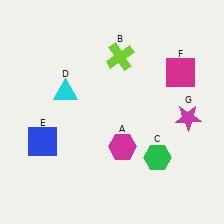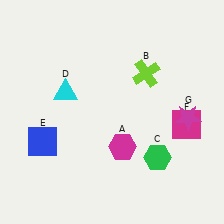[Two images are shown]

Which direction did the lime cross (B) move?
The lime cross (B) moved right.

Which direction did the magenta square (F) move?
The magenta square (F) moved down.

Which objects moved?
The objects that moved are: the lime cross (B), the magenta square (F).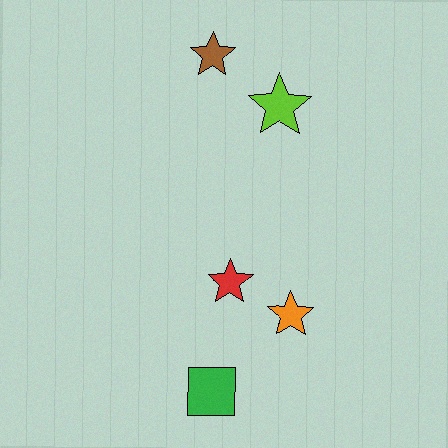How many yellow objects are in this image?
There are no yellow objects.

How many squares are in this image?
There is 1 square.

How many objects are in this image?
There are 5 objects.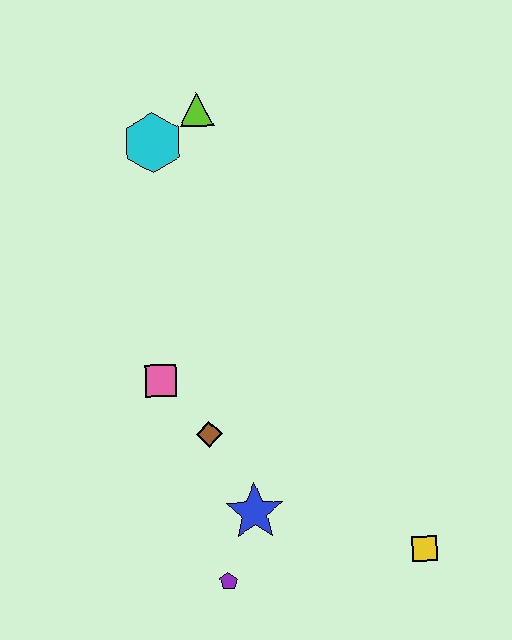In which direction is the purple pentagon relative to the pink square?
The purple pentagon is below the pink square.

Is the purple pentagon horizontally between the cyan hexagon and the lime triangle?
No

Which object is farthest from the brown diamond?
The lime triangle is farthest from the brown diamond.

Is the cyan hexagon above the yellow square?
Yes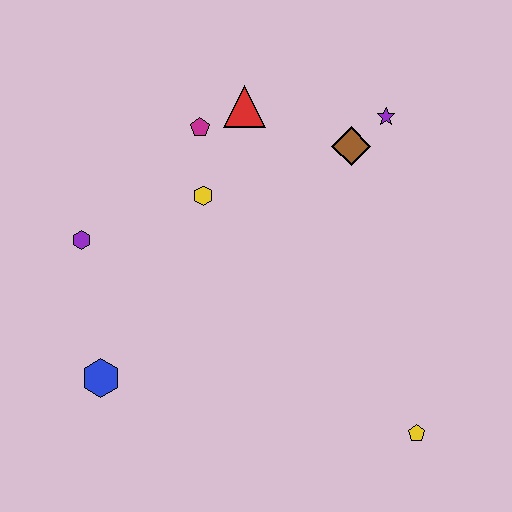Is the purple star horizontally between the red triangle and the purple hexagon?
No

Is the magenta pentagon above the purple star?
No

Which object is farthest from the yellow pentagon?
The purple hexagon is farthest from the yellow pentagon.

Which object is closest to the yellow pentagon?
The brown diamond is closest to the yellow pentagon.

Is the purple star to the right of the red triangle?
Yes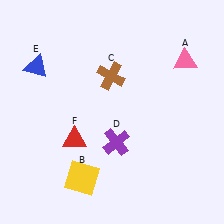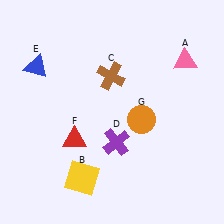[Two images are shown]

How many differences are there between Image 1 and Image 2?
There is 1 difference between the two images.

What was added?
An orange circle (G) was added in Image 2.